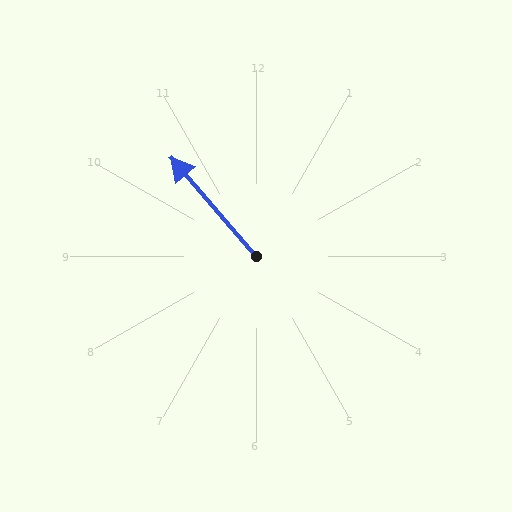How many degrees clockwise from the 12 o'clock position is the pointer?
Approximately 319 degrees.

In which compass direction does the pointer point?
Northwest.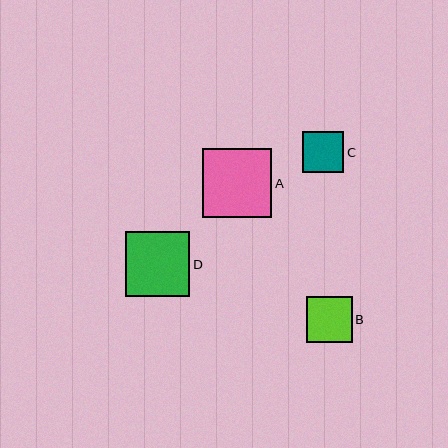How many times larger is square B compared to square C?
Square B is approximately 1.1 times the size of square C.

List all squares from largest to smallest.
From largest to smallest: A, D, B, C.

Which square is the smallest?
Square C is the smallest with a size of approximately 41 pixels.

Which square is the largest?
Square A is the largest with a size of approximately 69 pixels.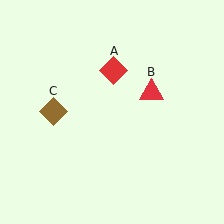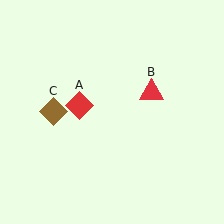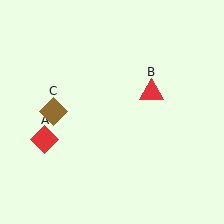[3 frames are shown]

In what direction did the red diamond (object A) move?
The red diamond (object A) moved down and to the left.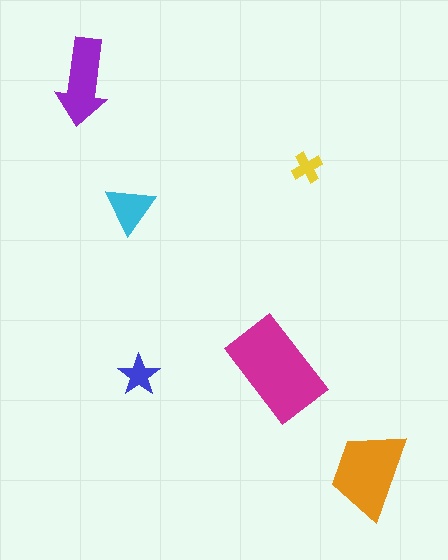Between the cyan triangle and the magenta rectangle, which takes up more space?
The magenta rectangle.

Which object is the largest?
The magenta rectangle.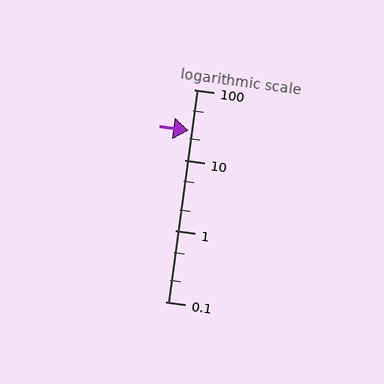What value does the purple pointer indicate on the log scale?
The pointer indicates approximately 26.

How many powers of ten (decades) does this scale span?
The scale spans 3 decades, from 0.1 to 100.